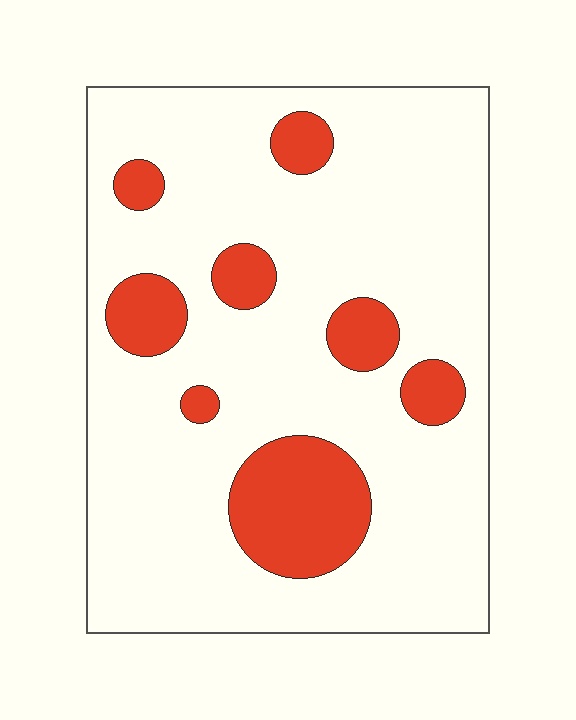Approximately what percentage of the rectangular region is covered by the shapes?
Approximately 20%.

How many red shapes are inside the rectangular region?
8.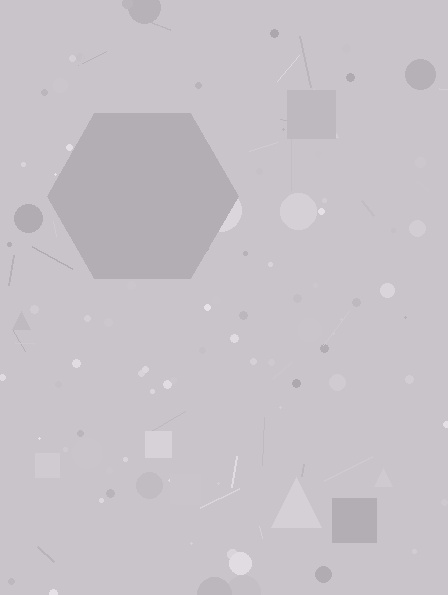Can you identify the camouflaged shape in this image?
The camouflaged shape is a hexagon.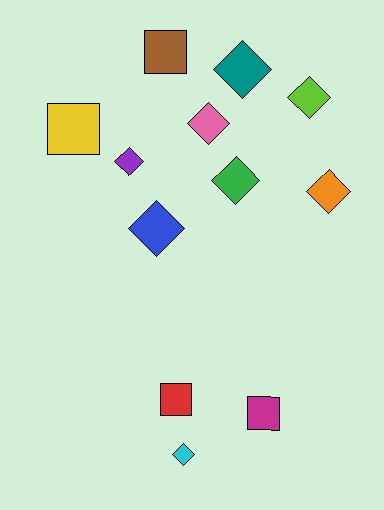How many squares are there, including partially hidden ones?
There are 4 squares.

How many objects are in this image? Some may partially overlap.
There are 12 objects.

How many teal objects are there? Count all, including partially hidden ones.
There is 1 teal object.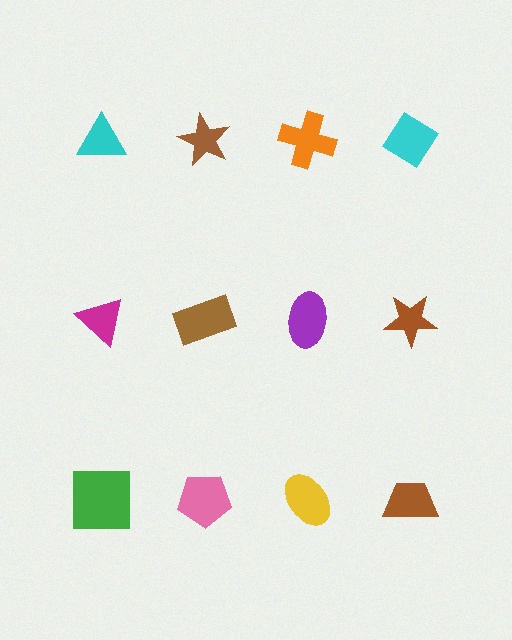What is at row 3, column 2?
A pink pentagon.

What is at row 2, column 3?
A purple ellipse.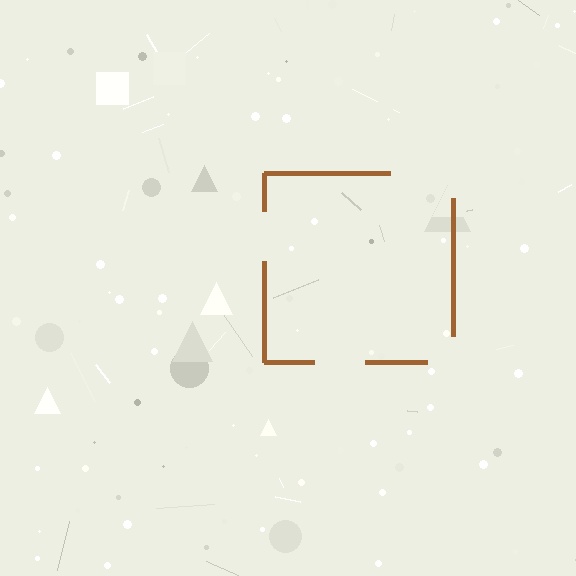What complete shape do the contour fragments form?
The contour fragments form a square.